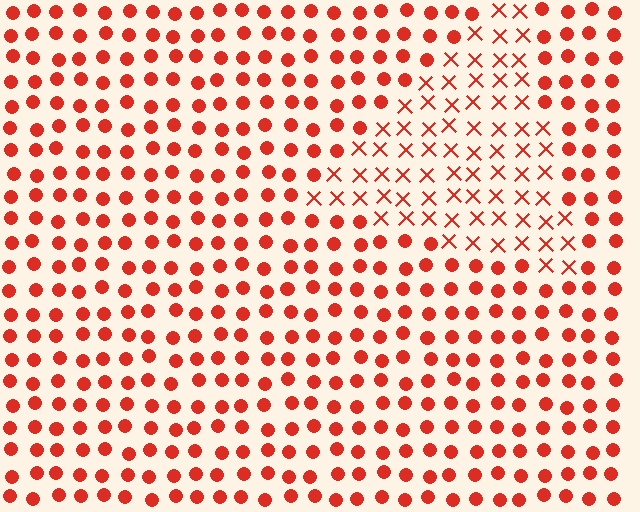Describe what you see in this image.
The image is filled with small red elements arranged in a uniform grid. A triangle-shaped region contains X marks, while the surrounding area contains circles. The boundary is defined purely by the change in element shape.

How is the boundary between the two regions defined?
The boundary is defined by a change in element shape: X marks inside vs. circles outside. All elements share the same color and spacing.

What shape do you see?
I see a triangle.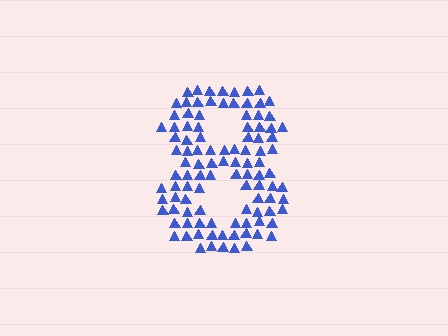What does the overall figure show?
The overall figure shows the digit 8.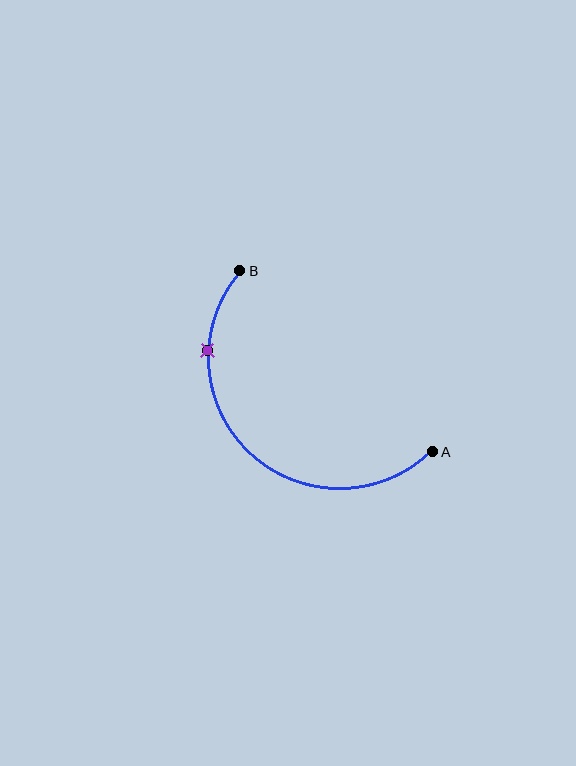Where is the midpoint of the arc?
The arc midpoint is the point on the curve farthest from the straight line joining A and B. It sits below and to the left of that line.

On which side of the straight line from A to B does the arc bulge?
The arc bulges below and to the left of the straight line connecting A and B.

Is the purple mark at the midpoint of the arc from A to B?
No. The purple mark lies on the arc but is closer to endpoint B. The arc midpoint would be at the point on the curve equidistant along the arc from both A and B.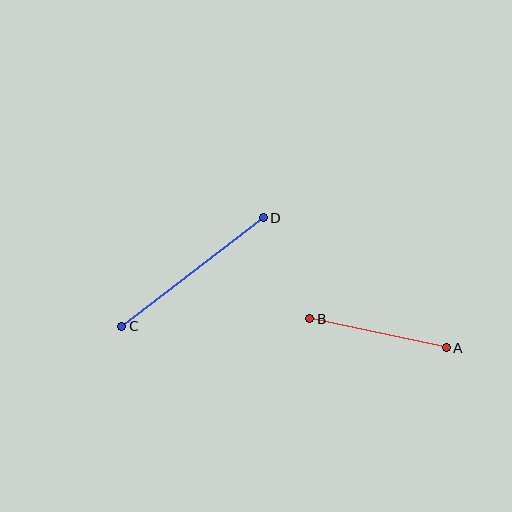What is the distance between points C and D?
The distance is approximately 178 pixels.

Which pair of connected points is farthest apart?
Points C and D are farthest apart.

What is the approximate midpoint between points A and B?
The midpoint is at approximately (378, 333) pixels.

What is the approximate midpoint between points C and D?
The midpoint is at approximately (193, 272) pixels.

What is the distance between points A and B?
The distance is approximately 140 pixels.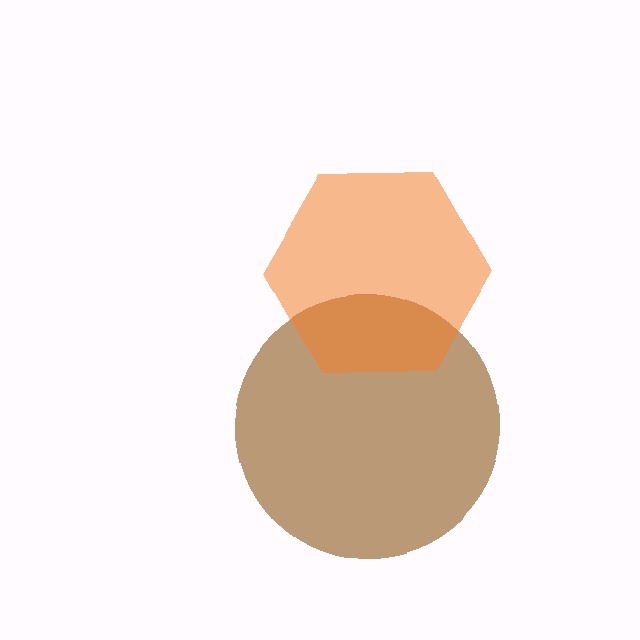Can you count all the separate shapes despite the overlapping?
Yes, there are 2 separate shapes.